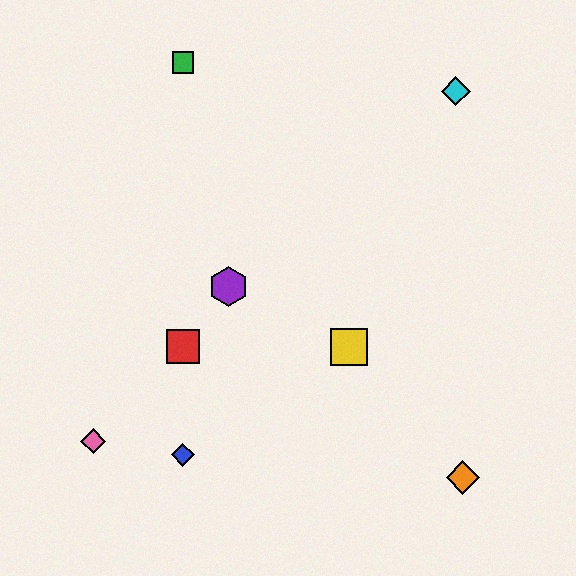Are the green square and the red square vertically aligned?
Yes, both are at x≈183.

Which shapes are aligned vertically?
The red square, the blue diamond, the green square are aligned vertically.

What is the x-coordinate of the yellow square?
The yellow square is at x≈349.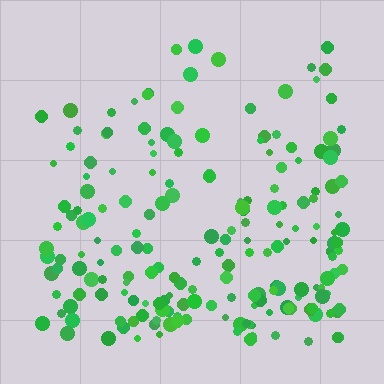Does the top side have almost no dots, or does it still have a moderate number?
Still a moderate number, just noticeably fewer than the bottom.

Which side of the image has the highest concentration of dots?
The bottom.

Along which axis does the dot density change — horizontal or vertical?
Vertical.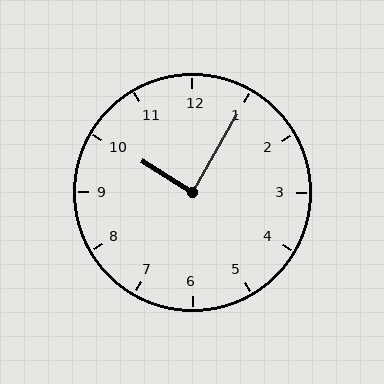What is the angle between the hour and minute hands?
Approximately 88 degrees.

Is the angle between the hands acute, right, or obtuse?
It is right.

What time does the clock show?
10:05.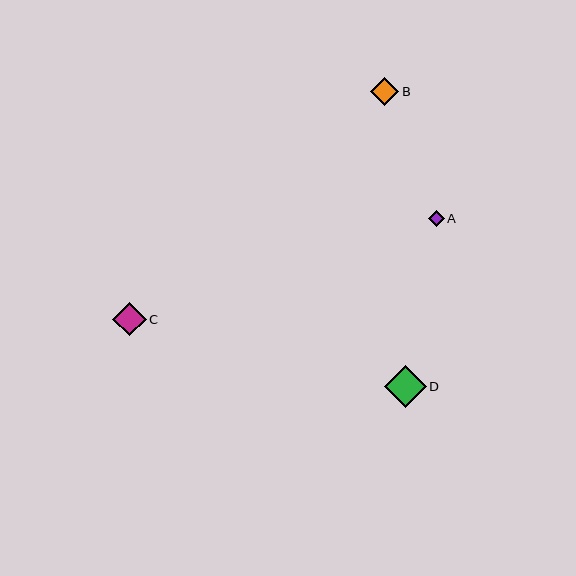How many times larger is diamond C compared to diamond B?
Diamond C is approximately 1.2 times the size of diamond B.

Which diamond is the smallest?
Diamond A is the smallest with a size of approximately 16 pixels.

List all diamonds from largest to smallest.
From largest to smallest: D, C, B, A.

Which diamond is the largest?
Diamond D is the largest with a size of approximately 42 pixels.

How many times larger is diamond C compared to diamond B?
Diamond C is approximately 1.2 times the size of diamond B.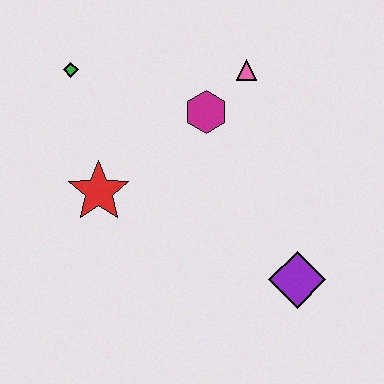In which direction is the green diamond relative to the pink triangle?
The green diamond is to the left of the pink triangle.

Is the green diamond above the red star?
Yes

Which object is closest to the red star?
The green diamond is closest to the red star.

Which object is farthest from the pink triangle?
The purple diamond is farthest from the pink triangle.